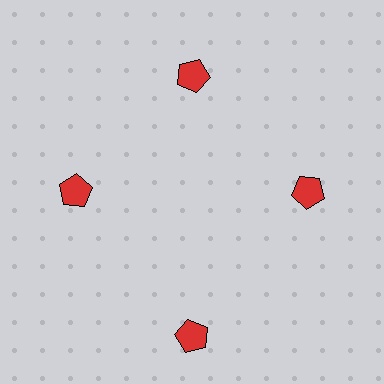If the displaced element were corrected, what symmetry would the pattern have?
It would have 4-fold rotational symmetry — the pattern would map onto itself every 90 degrees.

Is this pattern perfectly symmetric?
No. The 4 red pentagons are arranged in a ring, but one element near the 6 o'clock position is pushed outward from the center, breaking the 4-fold rotational symmetry.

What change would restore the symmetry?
The symmetry would be restored by moving it inward, back onto the ring so that all 4 pentagons sit at equal angles and equal distance from the center.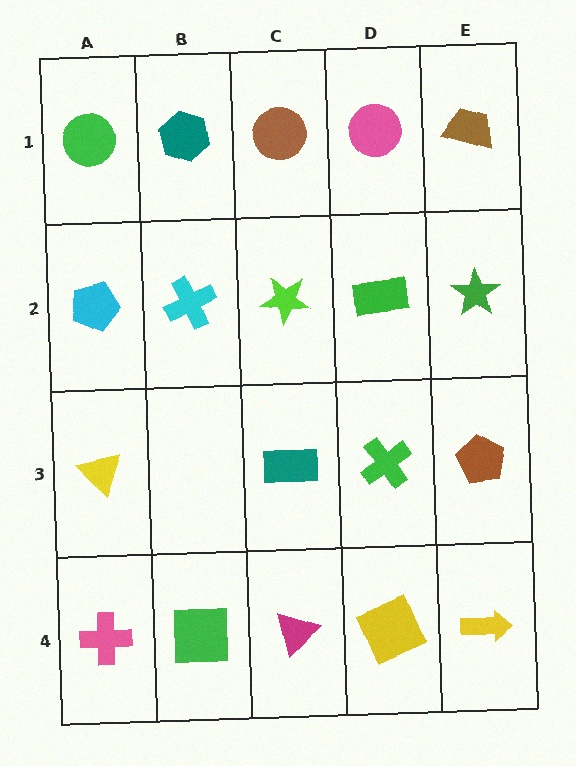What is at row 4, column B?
A green square.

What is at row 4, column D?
A yellow square.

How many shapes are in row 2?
5 shapes.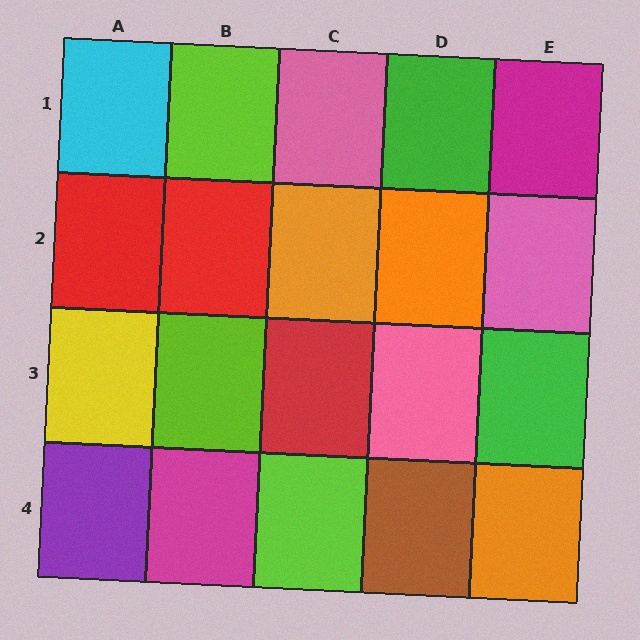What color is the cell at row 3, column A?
Yellow.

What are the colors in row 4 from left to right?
Purple, magenta, lime, brown, orange.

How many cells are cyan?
1 cell is cyan.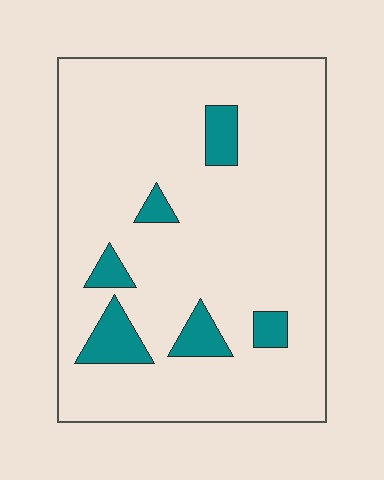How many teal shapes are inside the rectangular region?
6.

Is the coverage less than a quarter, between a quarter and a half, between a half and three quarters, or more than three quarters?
Less than a quarter.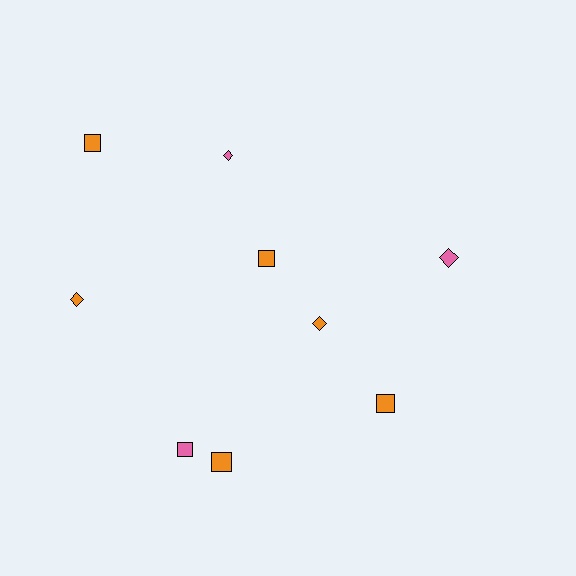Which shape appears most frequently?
Square, with 5 objects.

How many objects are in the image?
There are 9 objects.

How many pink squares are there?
There is 1 pink square.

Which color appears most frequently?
Orange, with 6 objects.